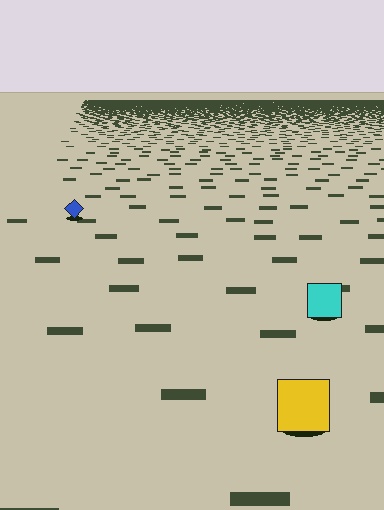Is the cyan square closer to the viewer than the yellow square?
No. The yellow square is closer — you can tell from the texture gradient: the ground texture is coarser near it.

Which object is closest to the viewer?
The yellow square is closest. The texture marks near it are larger and more spread out.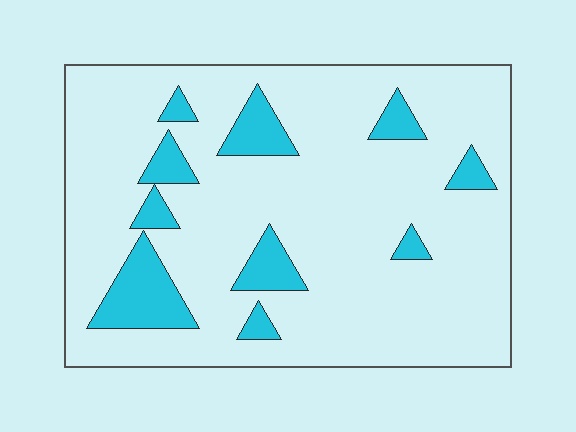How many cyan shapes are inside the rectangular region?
10.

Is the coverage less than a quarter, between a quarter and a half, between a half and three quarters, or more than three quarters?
Less than a quarter.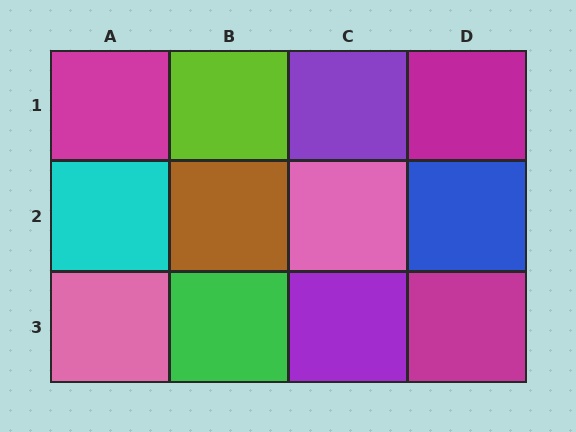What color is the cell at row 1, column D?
Magenta.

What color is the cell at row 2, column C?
Pink.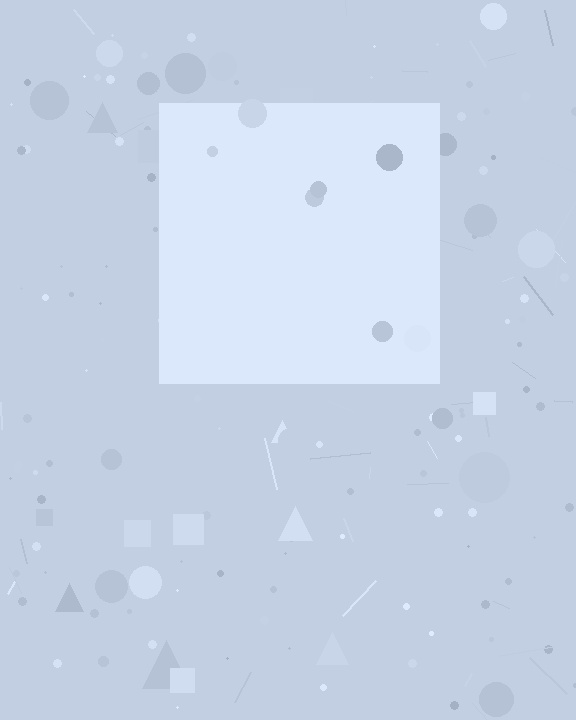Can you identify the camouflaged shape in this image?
The camouflaged shape is a square.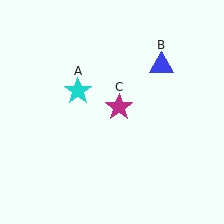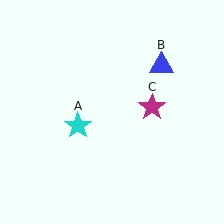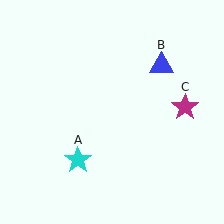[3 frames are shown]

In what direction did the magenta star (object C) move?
The magenta star (object C) moved right.